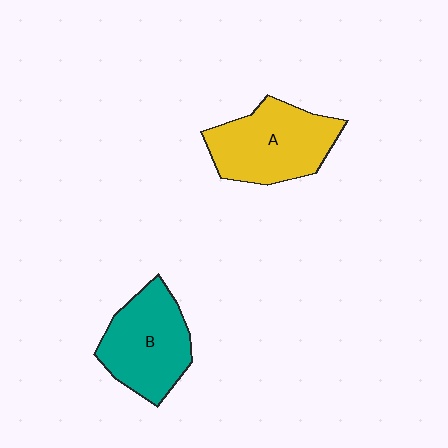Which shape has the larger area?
Shape A (yellow).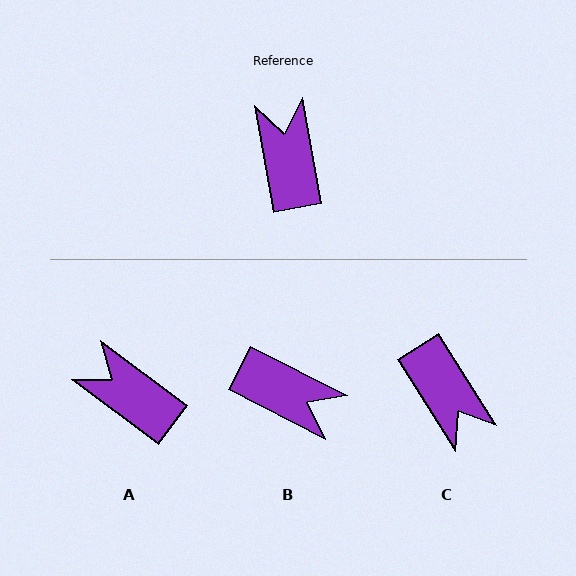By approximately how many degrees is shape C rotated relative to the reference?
Approximately 158 degrees clockwise.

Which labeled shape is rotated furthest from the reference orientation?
C, about 158 degrees away.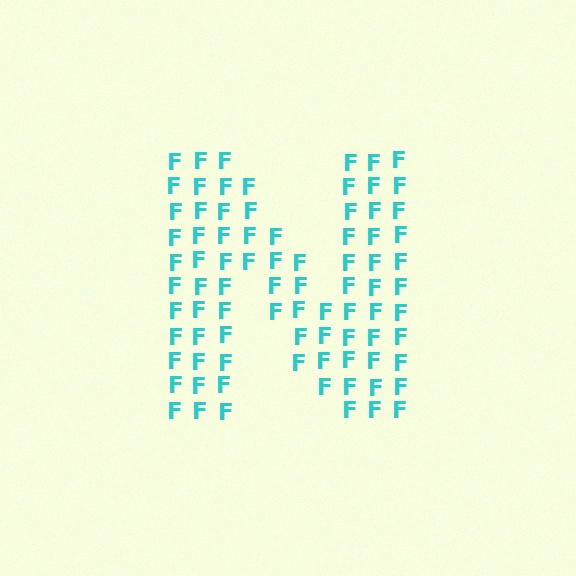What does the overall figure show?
The overall figure shows the letter N.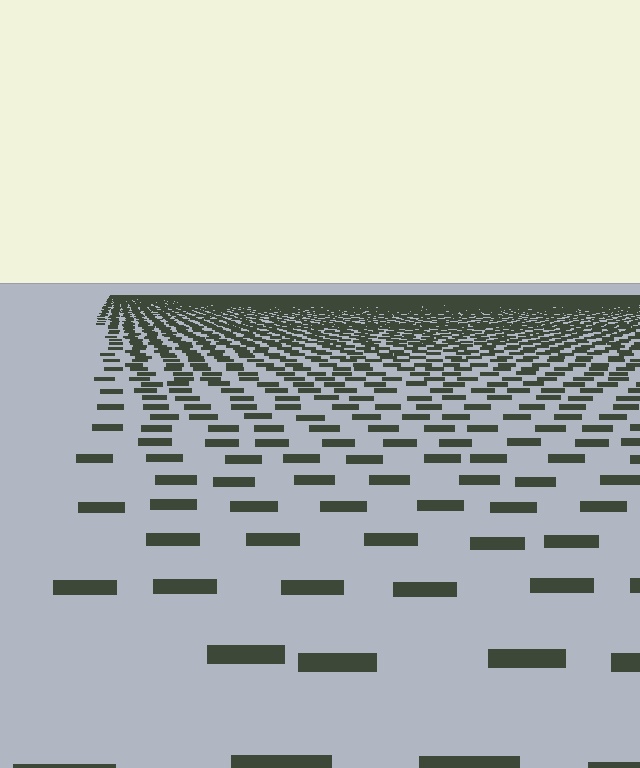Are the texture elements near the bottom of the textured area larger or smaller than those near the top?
Larger. Near the bottom, elements are closer to the viewer and appear at a bigger on-screen size.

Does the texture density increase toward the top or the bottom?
Density increases toward the top.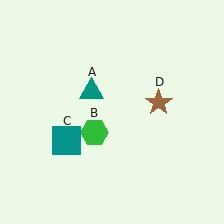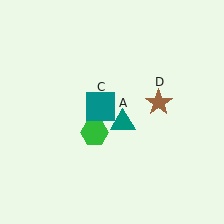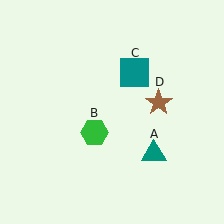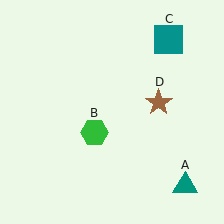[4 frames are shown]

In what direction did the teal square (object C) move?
The teal square (object C) moved up and to the right.